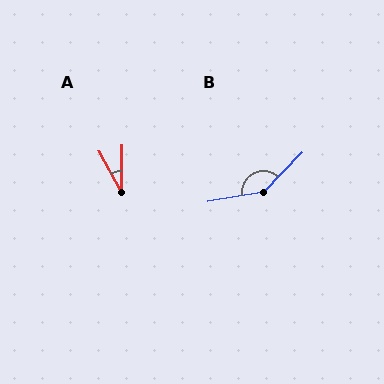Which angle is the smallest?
A, at approximately 30 degrees.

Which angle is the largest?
B, at approximately 145 degrees.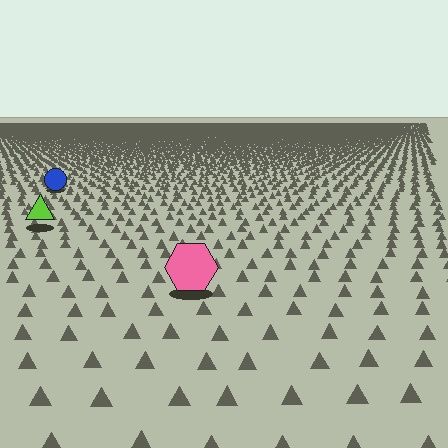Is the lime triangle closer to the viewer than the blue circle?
Yes. The lime triangle is closer — you can tell from the texture gradient: the ground texture is coarser near it.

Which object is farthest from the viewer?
The blue circle is farthest from the viewer. It appears smaller and the ground texture around it is denser.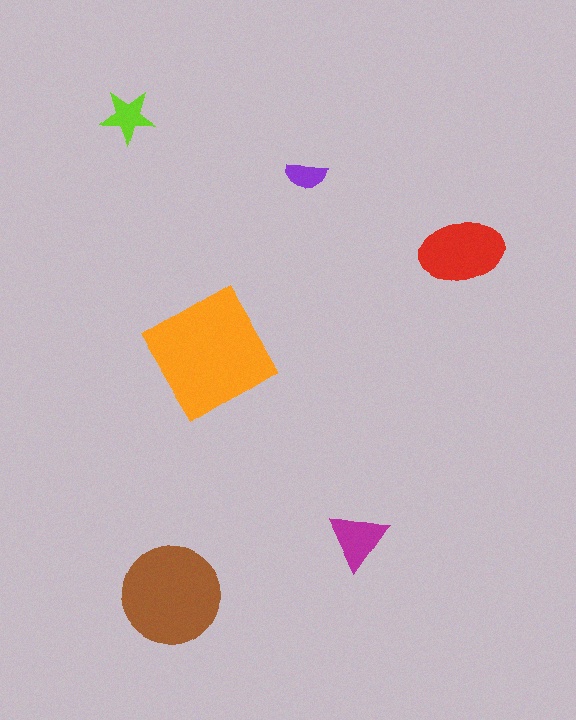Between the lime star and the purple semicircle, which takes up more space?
The lime star.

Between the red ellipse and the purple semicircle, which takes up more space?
The red ellipse.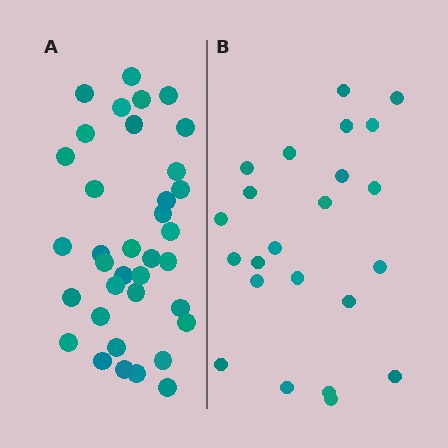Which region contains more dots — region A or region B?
Region A (the left region) has more dots.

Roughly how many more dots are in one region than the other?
Region A has approximately 15 more dots than region B.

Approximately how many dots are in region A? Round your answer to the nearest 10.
About 40 dots. (The exact count is 36, which rounds to 40.)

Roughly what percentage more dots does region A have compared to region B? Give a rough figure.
About 55% more.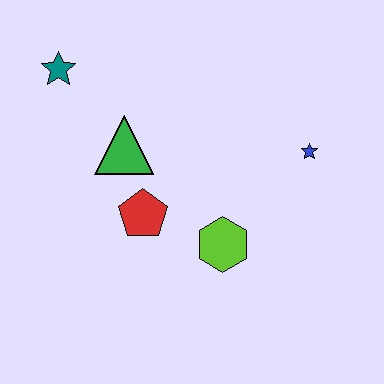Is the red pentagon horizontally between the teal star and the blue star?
Yes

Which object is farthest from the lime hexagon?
The teal star is farthest from the lime hexagon.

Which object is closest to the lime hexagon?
The red pentagon is closest to the lime hexagon.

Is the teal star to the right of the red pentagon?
No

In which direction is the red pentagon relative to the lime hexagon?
The red pentagon is to the left of the lime hexagon.